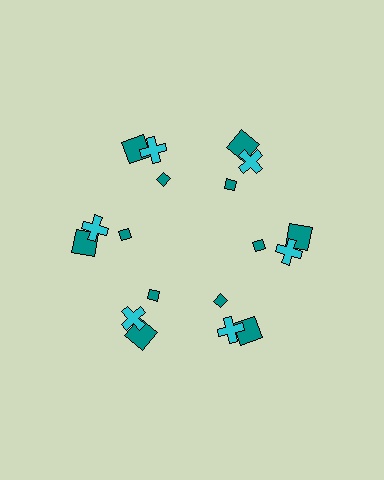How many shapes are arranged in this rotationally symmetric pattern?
There are 18 shapes, arranged in 6 groups of 3.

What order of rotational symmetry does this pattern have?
This pattern has 6-fold rotational symmetry.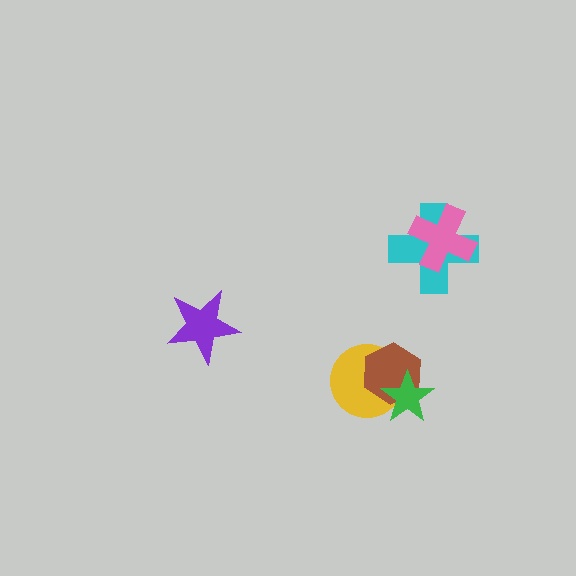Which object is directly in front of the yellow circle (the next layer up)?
The brown hexagon is directly in front of the yellow circle.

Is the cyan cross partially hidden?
Yes, it is partially covered by another shape.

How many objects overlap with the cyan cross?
1 object overlaps with the cyan cross.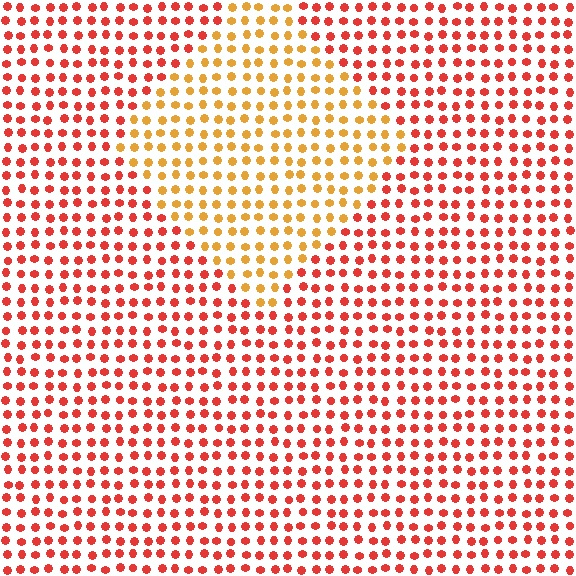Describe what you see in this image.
The image is filled with small red elements in a uniform arrangement. A diamond-shaped region is visible where the elements are tinted to a slightly different hue, forming a subtle color boundary.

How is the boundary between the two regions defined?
The boundary is defined purely by a slight shift in hue (about 37 degrees). Spacing, size, and orientation are identical on both sides.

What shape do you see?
I see a diamond.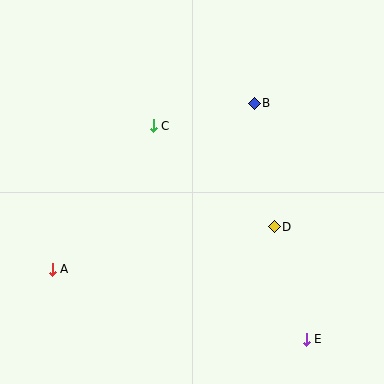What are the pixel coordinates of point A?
Point A is at (52, 269).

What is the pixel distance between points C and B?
The distance between C and B is 103 pixels.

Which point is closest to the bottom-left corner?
Point A is closest to the bottom-left corner.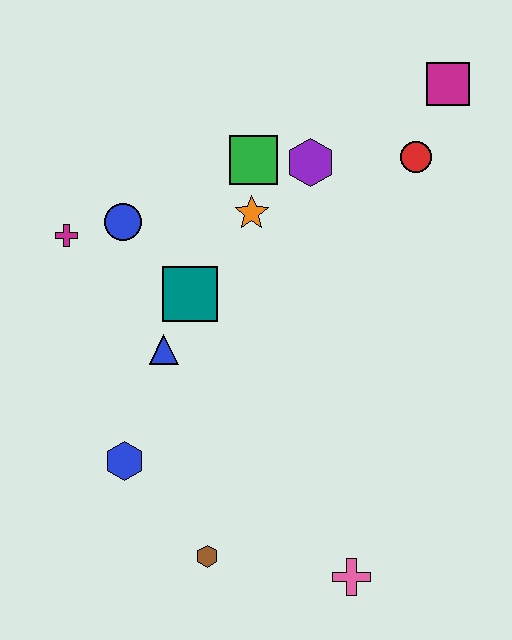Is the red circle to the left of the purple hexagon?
No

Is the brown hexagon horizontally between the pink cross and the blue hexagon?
Yes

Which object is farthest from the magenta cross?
The pink cross is farthest from the magenta cross.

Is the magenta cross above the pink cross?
Yes